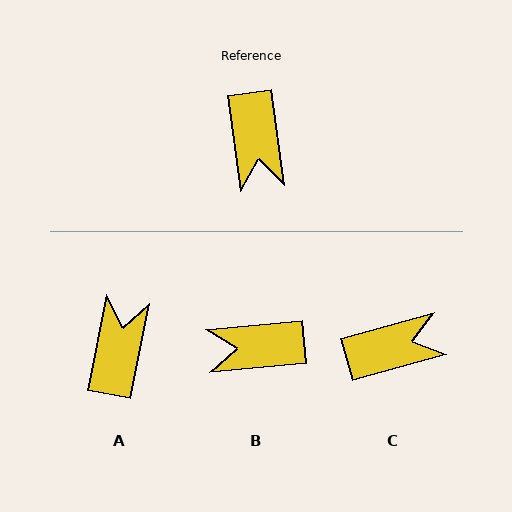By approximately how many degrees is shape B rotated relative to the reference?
Approximately 92 degrees clockwise.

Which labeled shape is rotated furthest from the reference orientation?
A, about 161 degrees away.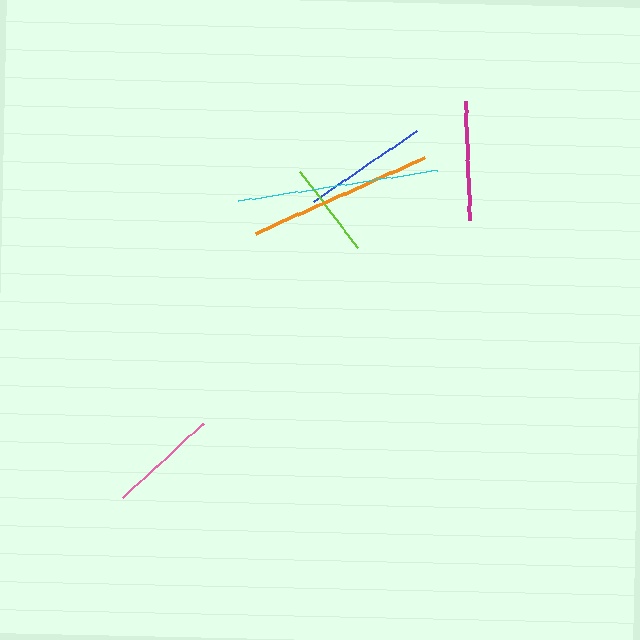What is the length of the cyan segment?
The cyan segment is approximately 202 pixels long.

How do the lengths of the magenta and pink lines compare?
The magenta and pink lines are approximately the same length.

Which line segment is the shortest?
The lime line is the shortest at approximately 96 pixels.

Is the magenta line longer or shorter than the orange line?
The orange line is longer than the magenta line.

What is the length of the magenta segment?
The magenta segment is approximately 119 pixels long.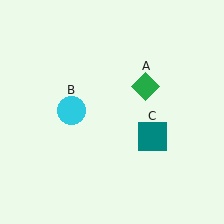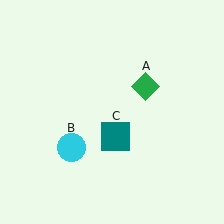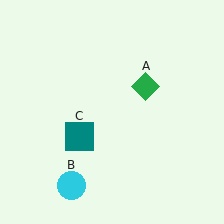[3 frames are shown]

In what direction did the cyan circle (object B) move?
The cyan circle (object B) moved down.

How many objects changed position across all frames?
2 objects changed position: cyan circle (object B), teal square (object C).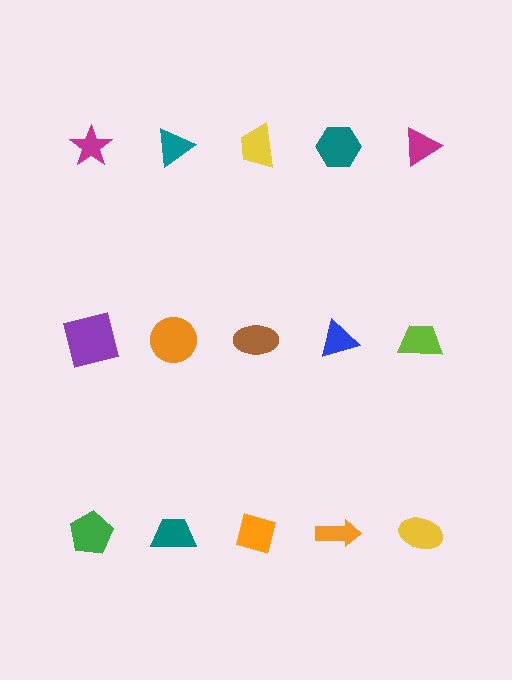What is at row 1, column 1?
A magenta star.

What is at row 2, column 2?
An orange circle.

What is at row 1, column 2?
A teal triangle.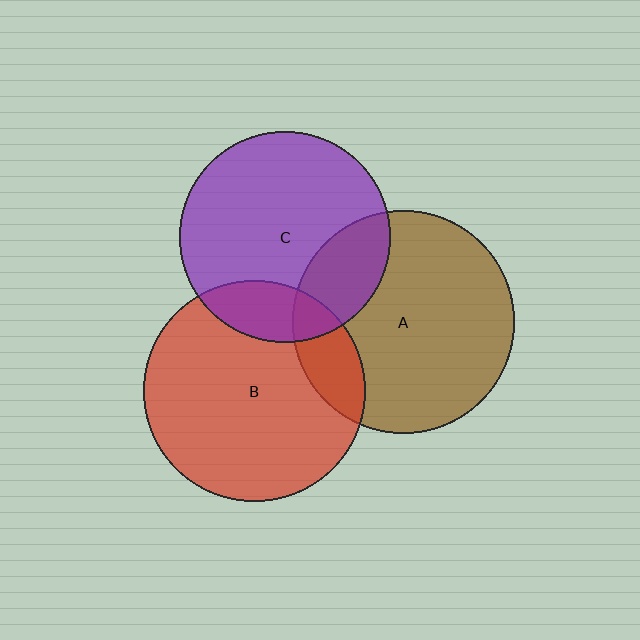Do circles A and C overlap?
Yes.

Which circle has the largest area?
Circle A (brown).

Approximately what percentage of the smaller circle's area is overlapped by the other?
Approximately 25%.